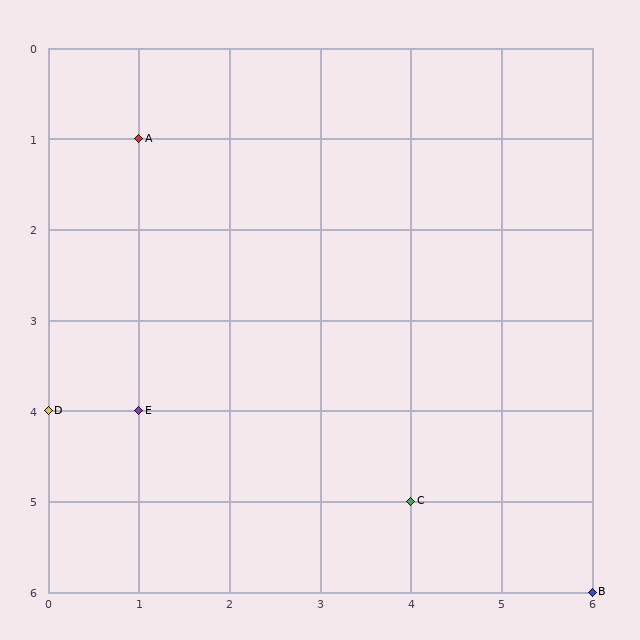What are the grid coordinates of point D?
Point D is at grid coordinates (0, 4).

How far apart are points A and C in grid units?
Points A and C are 3 columns and 4 rows apart (about 5.0 grid units diagonally).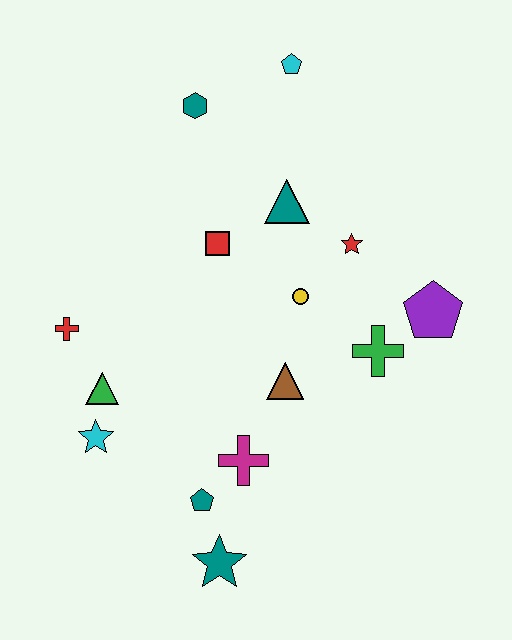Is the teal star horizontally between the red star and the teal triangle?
No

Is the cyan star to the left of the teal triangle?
Yes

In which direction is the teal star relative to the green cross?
The teal star is below the green cross.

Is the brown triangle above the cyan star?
Yes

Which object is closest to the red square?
The teal triangle is closest to the red square.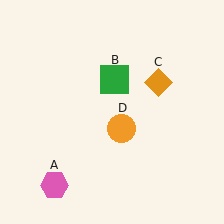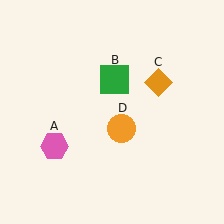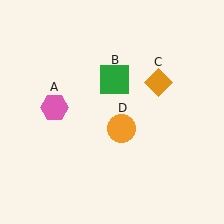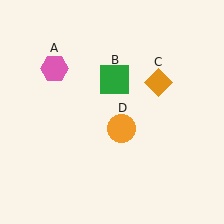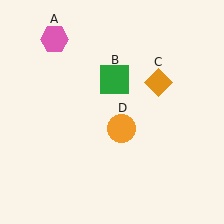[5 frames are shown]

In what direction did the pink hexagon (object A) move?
The pink hexagon (object A) moved up.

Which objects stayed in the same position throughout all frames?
Green square (object B) and orange diamond (object C) and orange circle (object D) remained stationary.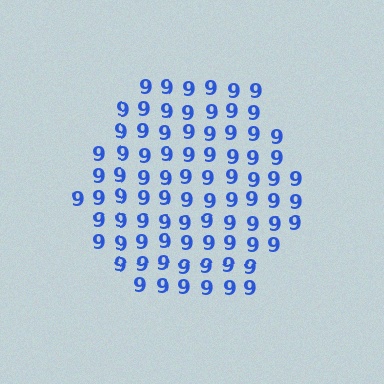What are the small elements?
The small elements are digit 9's.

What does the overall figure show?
The overall figure shows a hexagon.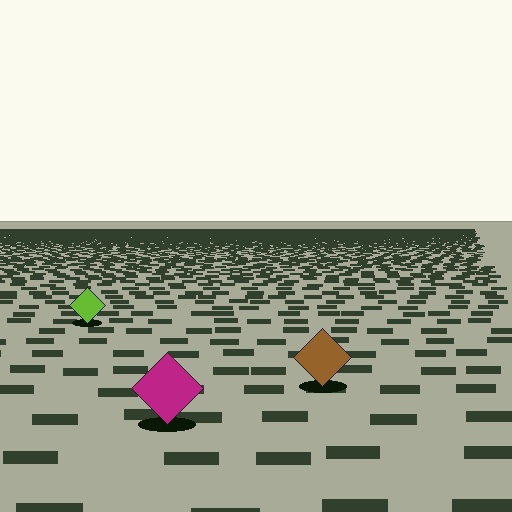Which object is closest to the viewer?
The magenta diamond is closest. The texture marks near it are larger and more spread out.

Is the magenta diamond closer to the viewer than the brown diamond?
Yes. The magenta diamond is closer — you can tell from the texture gradient: the ground texture is coarser near it.